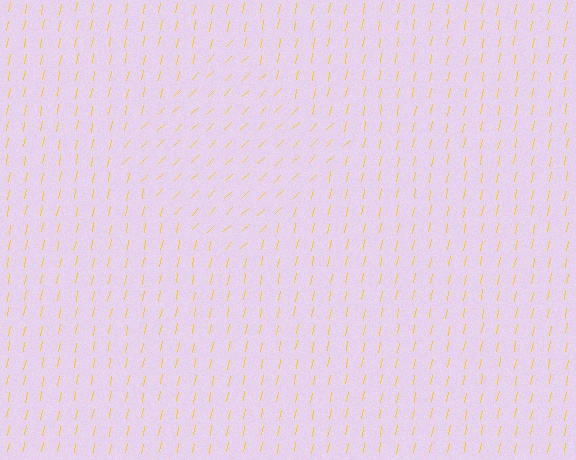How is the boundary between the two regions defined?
The boundary is defined purely by a change in line orientation (approximately 34 degrees difference). All lines are the same color and thickness.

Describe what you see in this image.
The image is filled with small yellow line segments. A diamond region in the image has lines oriented differently from the surrounding lines, creating a visible texture boundary.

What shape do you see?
I see a diamond.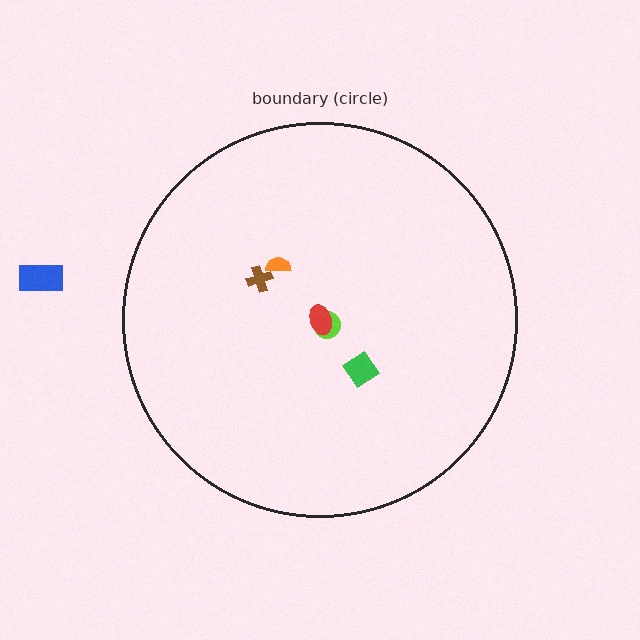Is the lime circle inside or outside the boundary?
Inside.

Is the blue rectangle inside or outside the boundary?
Outside.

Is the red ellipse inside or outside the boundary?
Inside.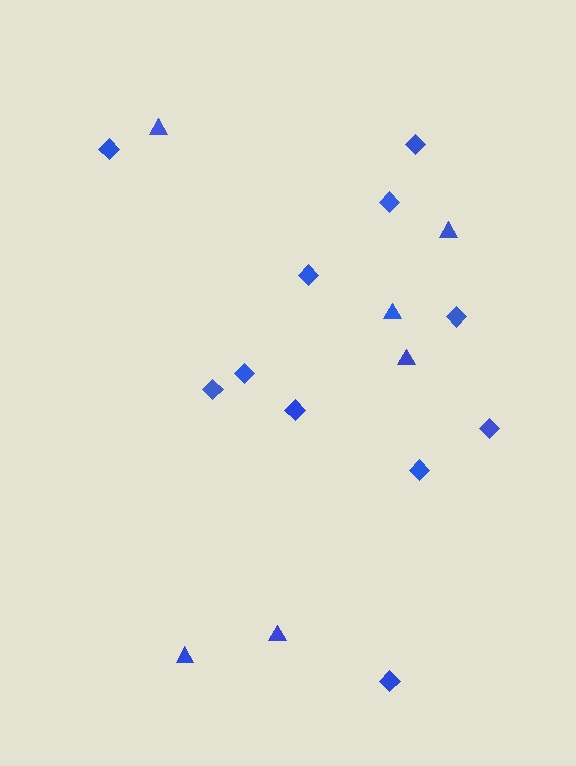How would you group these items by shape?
There are 2 groups: one group of triangles (6) and one group of diamonds (11).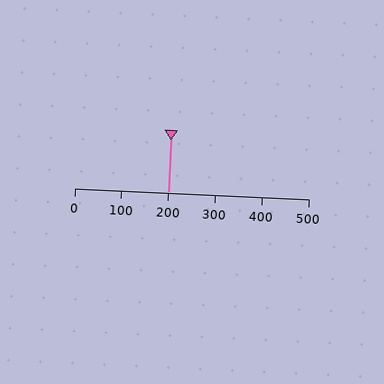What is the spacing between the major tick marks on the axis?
The major ticks are spaced 100 apart.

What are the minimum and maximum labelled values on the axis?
The axis runs from 0 to 500.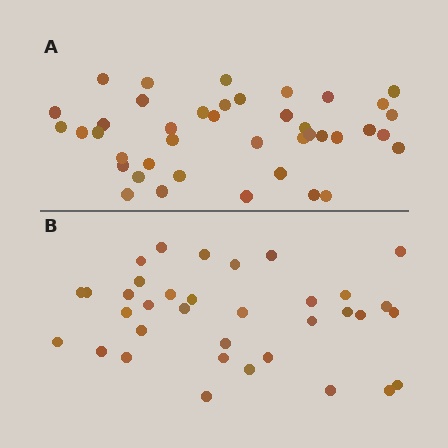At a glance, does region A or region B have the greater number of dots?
Region A (the top region) has more dots.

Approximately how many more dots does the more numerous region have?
Region A has about 6 more dots than region B.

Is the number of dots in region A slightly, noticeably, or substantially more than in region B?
Region A has only slightly more — the two regions are fairly close. The ratio is roughly 1.2 to 1.